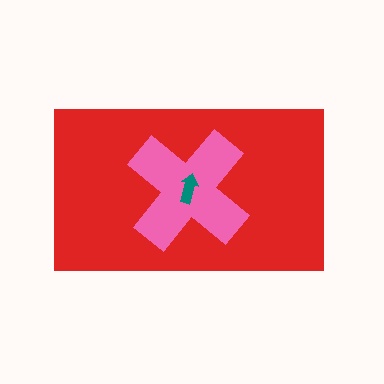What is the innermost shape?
The teal arrow.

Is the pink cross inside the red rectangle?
Yes.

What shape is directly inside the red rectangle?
The pink cross.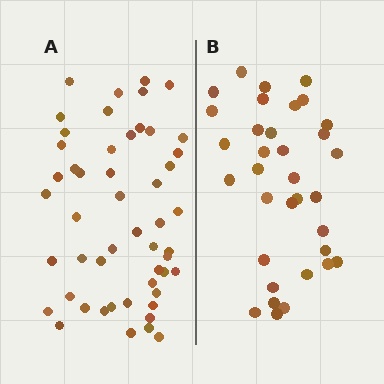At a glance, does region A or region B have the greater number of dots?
Region A (the left region) has more dots.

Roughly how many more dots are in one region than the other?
Region A has approximately 15 more dots than region B.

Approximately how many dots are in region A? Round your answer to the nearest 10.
About 50 dots. (The exact count is 51, which rounds to 50.)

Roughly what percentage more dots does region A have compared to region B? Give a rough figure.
About 50% more.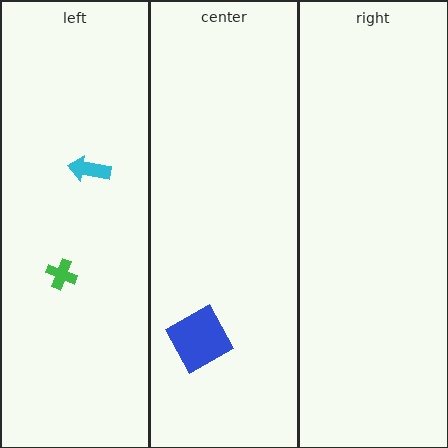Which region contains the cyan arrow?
The left region.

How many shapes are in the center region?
1.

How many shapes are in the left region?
2.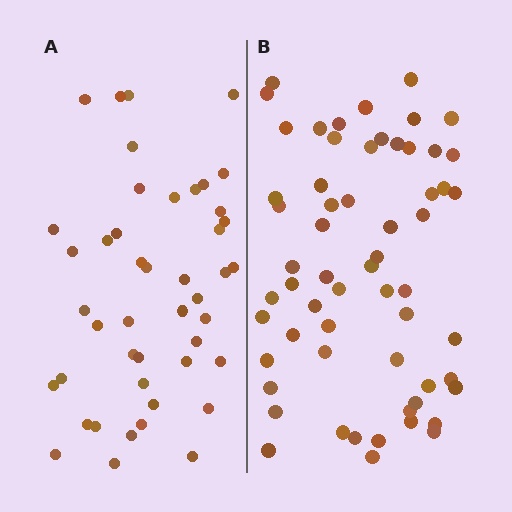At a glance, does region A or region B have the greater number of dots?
Region B (the right region) has more dots.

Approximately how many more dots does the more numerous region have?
Region B has approximately 15 more dots than region A.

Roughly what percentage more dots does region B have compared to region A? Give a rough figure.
About 35% more.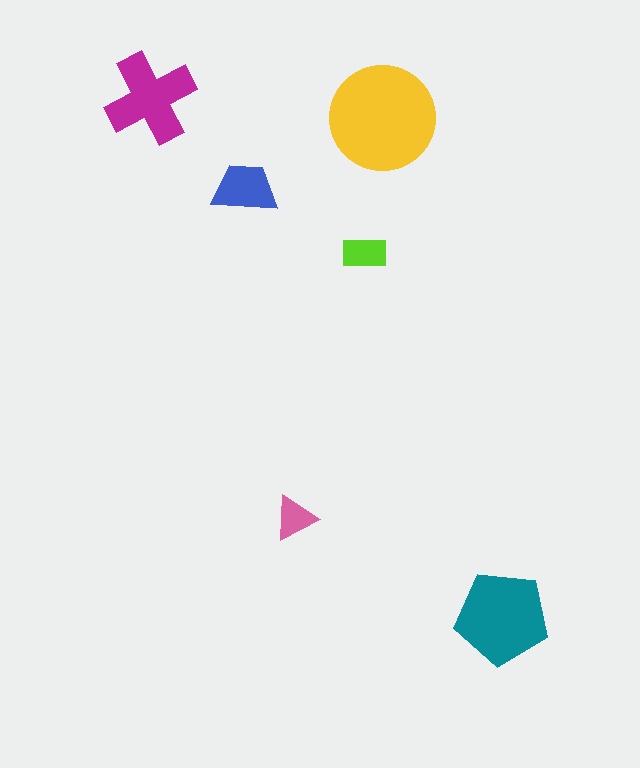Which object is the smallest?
The pink triangle.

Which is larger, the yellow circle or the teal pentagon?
The yellow circle.